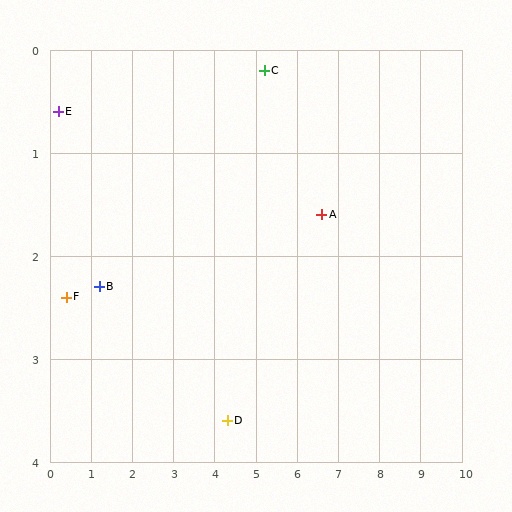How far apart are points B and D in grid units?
Points B and D are about 3.4 grid units apart.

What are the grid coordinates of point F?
Point F is at approximately (0.4, 2.4).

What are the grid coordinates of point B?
Point B is at approximately (1.2, 2.3).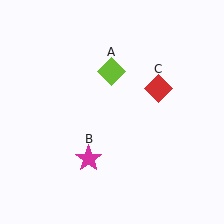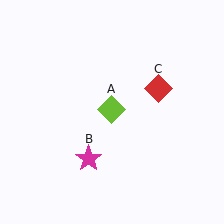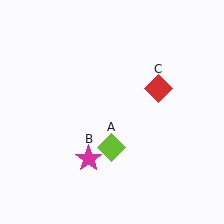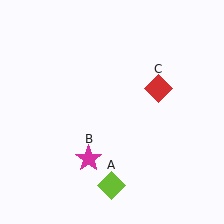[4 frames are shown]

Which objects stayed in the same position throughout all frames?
Magenta star (object B) and red diamond (object C) remained stationary.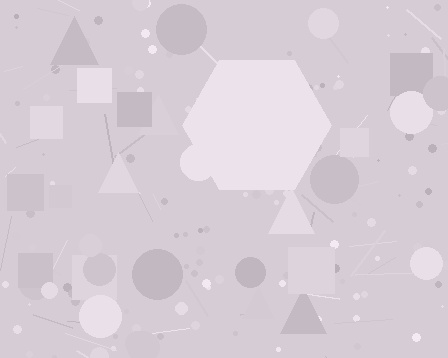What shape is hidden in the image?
A hexagon is hidden in the image.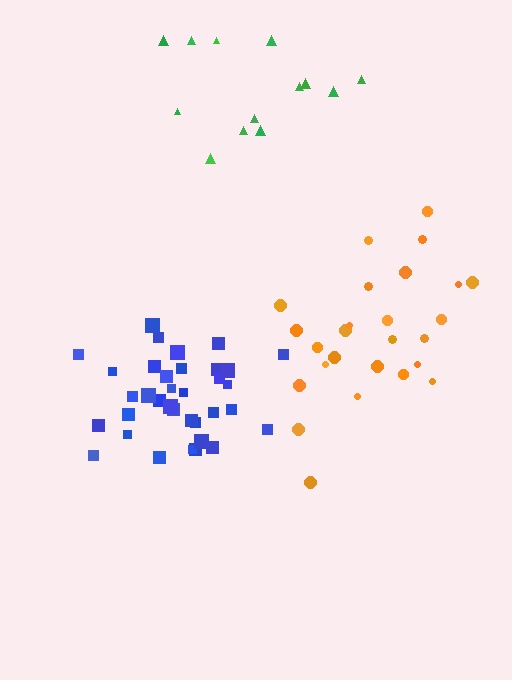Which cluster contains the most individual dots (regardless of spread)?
Blue (35).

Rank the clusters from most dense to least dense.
blue, orange, green.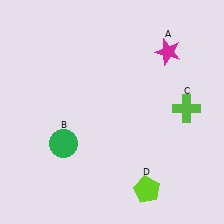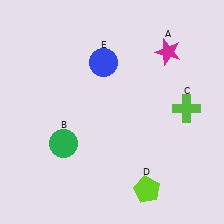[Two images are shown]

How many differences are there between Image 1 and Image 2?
There is 1 difference between the two images.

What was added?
A blue circle (E) was added in Image 2.